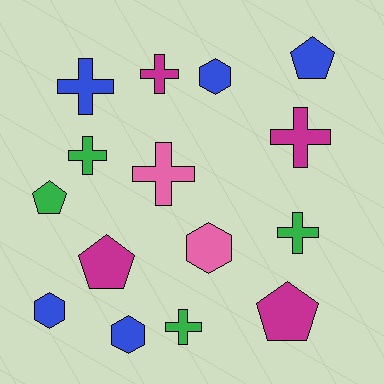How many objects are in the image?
There are 15 objects.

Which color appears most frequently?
Blue, with 5 objects.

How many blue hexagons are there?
There are 3 blue hexagons.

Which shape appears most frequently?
Cross, with 7 objects.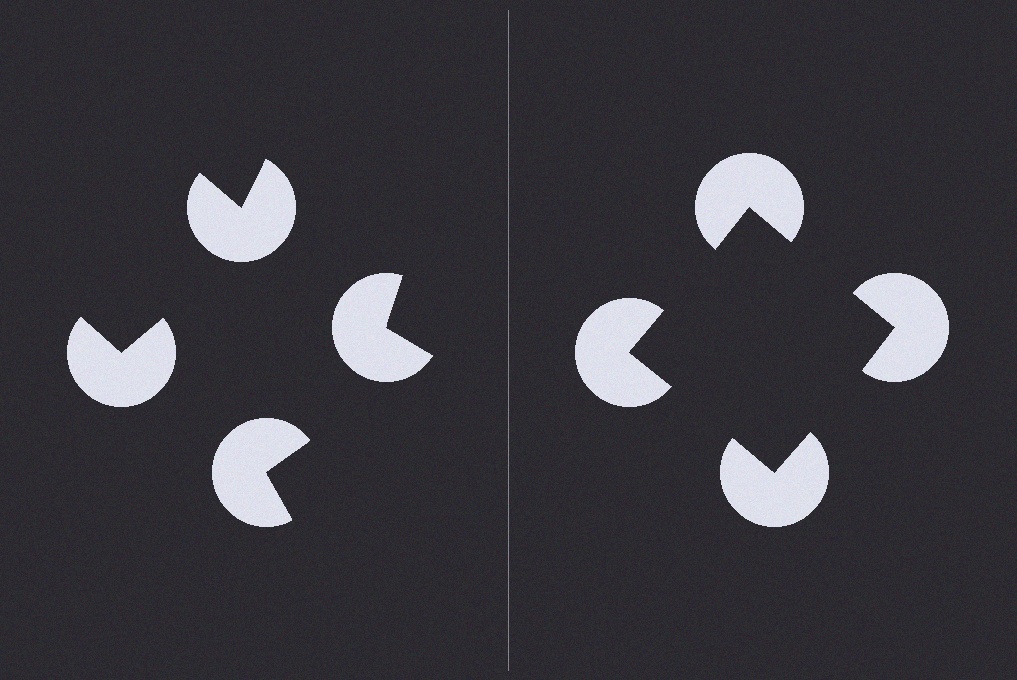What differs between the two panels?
The pac-man discs are positioned identically on both sides; only the wedge orientations differ. On the right they align to a square; on the left they are misaligned.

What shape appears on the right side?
An illusory square.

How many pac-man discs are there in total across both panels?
8 — 4 on each side.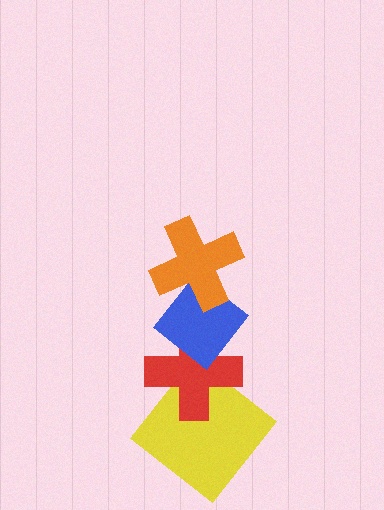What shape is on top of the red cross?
The blue diamond is on top of the red cross.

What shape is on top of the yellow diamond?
The red cross is on top of the yellow diamond.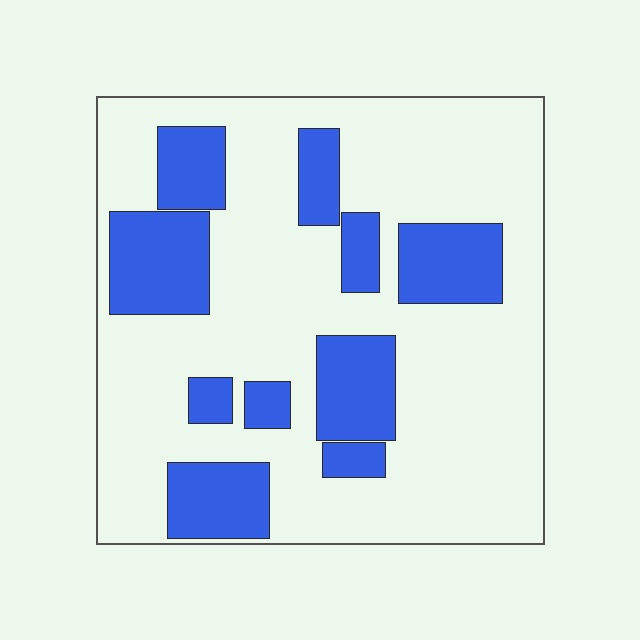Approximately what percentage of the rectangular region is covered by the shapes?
Approximately 25%.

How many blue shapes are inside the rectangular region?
10.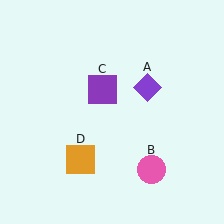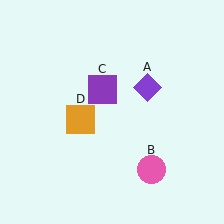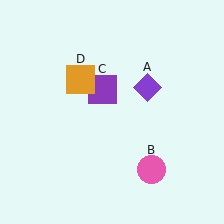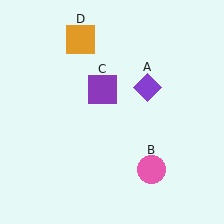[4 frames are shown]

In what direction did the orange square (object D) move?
The orange square (object D) moved up.